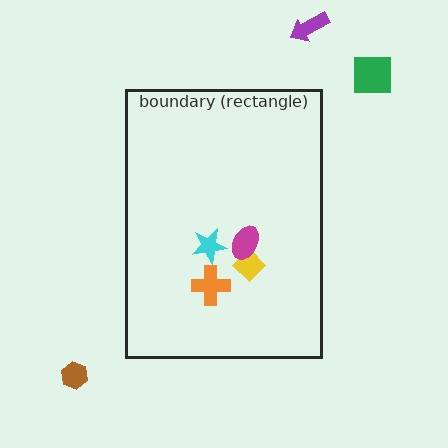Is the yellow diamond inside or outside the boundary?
Inside.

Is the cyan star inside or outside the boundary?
Inside.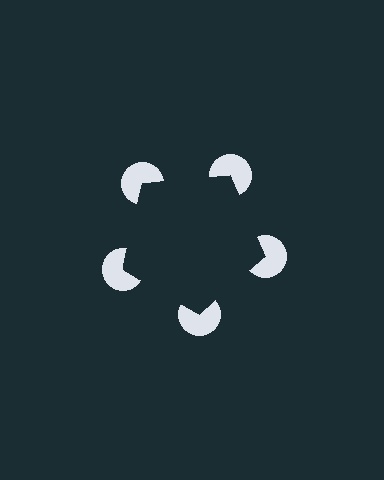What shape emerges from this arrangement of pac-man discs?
An illusory pentagon — its edges are inferred from the aligned wedge cuts in the pac-man discs, not physically drawn.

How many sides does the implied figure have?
5 sides.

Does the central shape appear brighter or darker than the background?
It typically appears slightly darker than the background, even though no actual brightness change is drawn.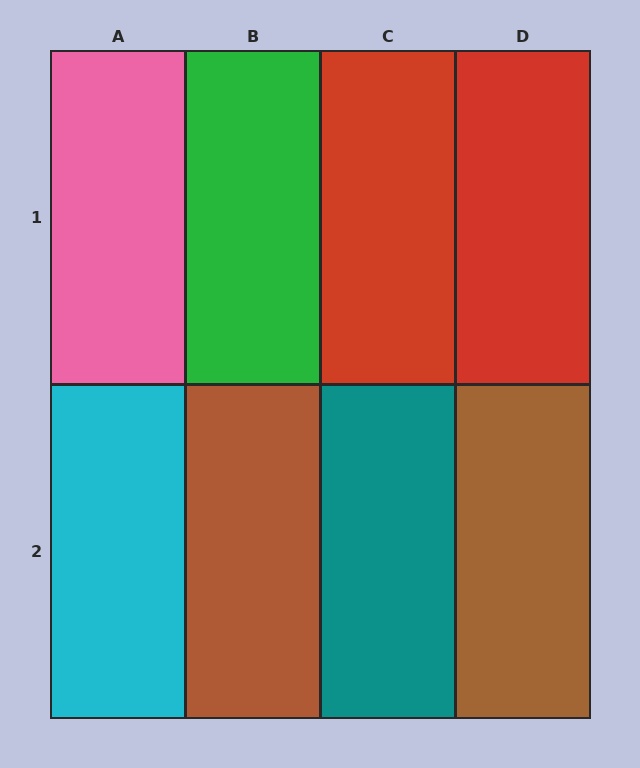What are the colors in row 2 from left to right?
Cyan, brown, teal, brown.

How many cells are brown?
2 cells are brown.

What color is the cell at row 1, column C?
Red.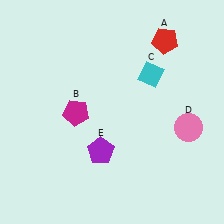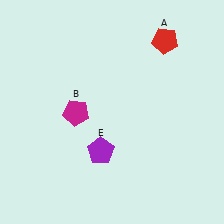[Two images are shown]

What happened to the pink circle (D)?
The pink circle (D) was removed in Image 2. It was in the bottom-right area of Image 1.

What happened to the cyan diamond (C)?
The cyan diamond (C) was removed in Image 2. It was in the top-right area of Image 1.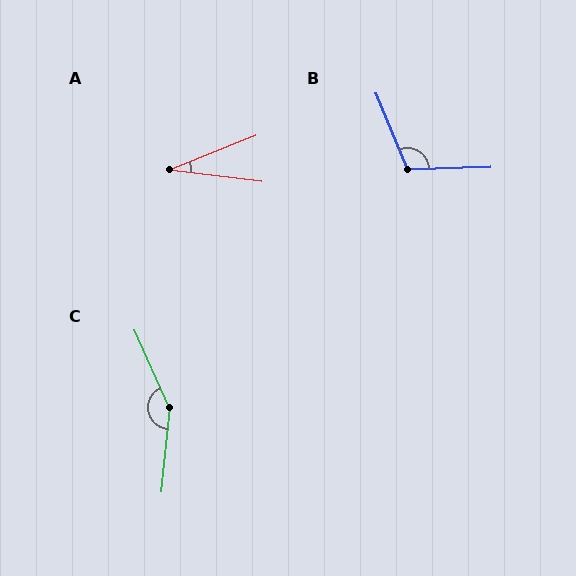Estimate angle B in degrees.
Approximately 111 degrees.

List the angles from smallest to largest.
A (29°), B (111°), C (151°).